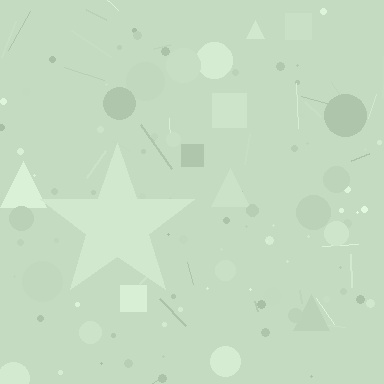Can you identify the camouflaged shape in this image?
The camouflaged shape is a star.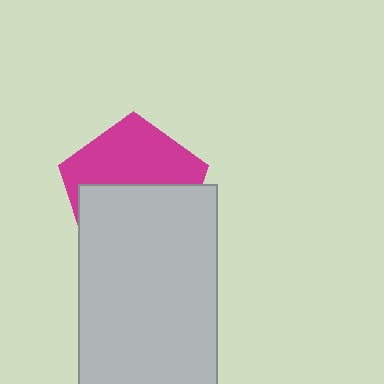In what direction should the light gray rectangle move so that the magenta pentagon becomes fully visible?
The light gray rectangle should move down. That is the shortest direction to clear the overlap and leave the magenta pentagon fully visible.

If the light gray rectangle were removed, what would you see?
You would see the complete magenta pentagon.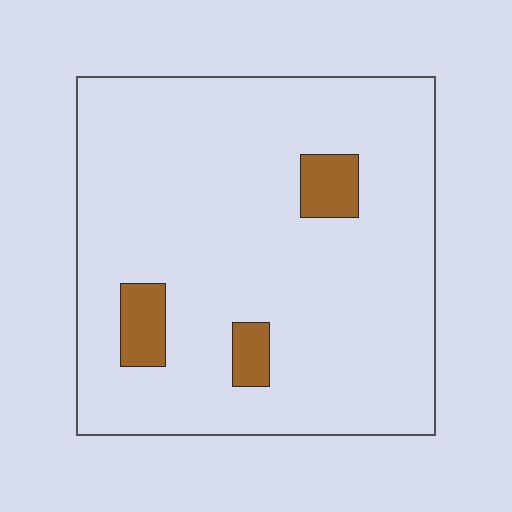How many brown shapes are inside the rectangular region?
3.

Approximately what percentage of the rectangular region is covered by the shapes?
Approximately 10%.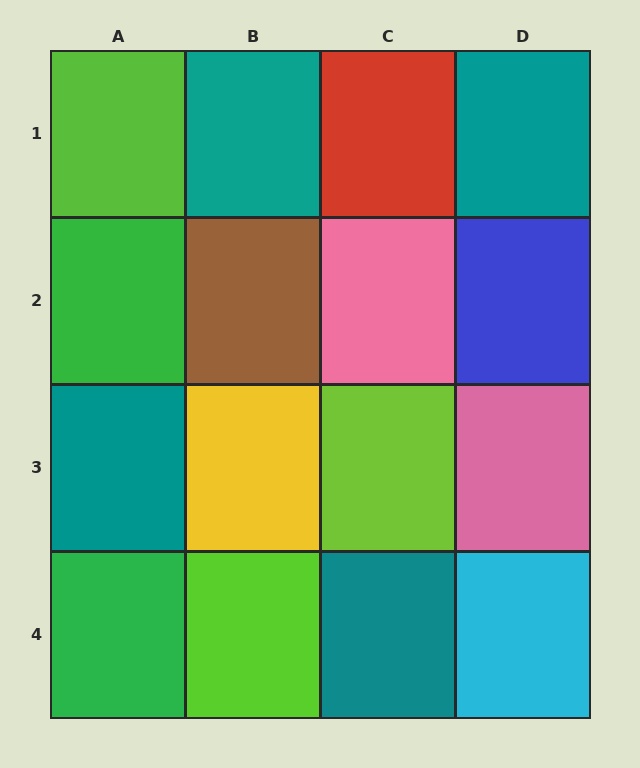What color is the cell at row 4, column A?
Green.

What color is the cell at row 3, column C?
Lime.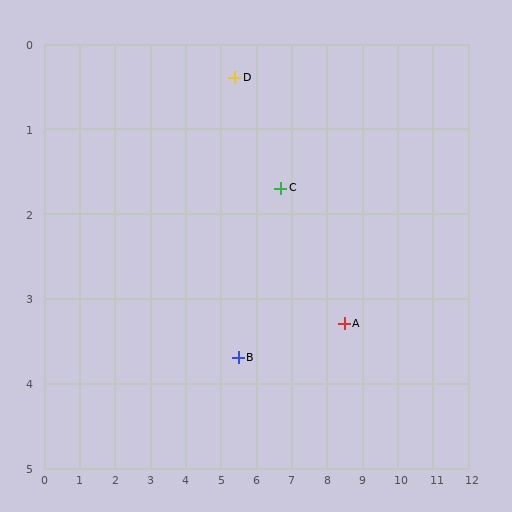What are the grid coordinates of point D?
Point D is at approximately (5.4, 0.4).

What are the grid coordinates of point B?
Point B is at approximately (5.5, 3.7).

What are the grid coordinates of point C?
Point C is at approximately (6.7, 1.7).